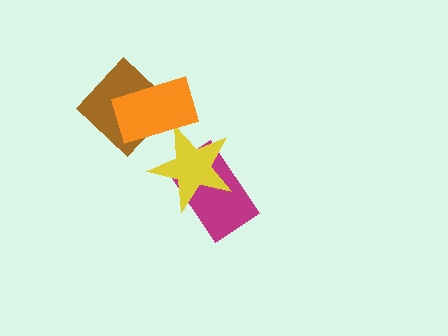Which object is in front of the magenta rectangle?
The yellow star is in front of the magenta rectangle.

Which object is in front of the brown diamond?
The orange rectangle is in front of the brown diamond.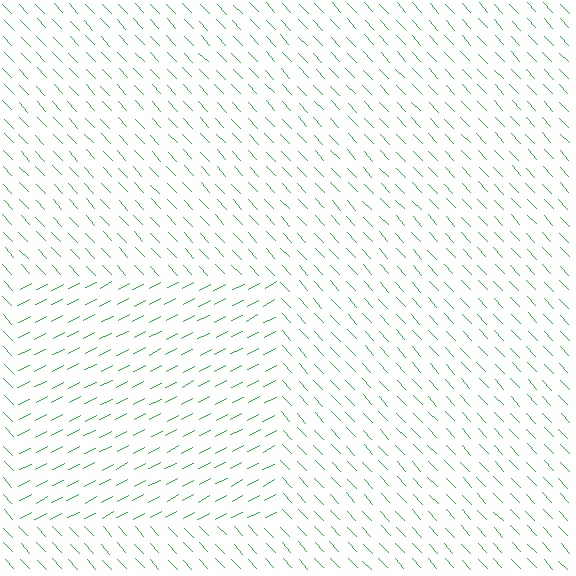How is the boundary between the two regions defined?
The boundary is defined purely by a change in line orientation (approximately 74 degrees difference). All lines are the same color and thickness.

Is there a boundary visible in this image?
Yes, there is a texture boundary formed by a change in line orientation.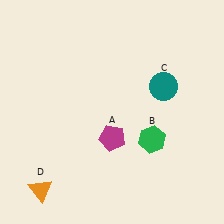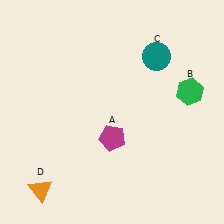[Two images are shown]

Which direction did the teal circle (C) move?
The teal circle (C) moved up.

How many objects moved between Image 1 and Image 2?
2 objects moved between the two images.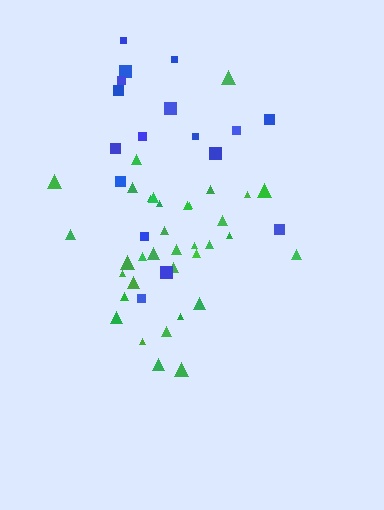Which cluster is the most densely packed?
Green.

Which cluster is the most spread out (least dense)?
Blue.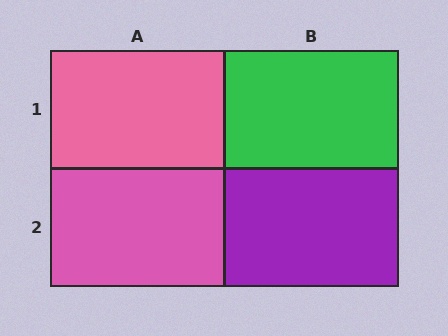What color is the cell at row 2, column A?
Pink.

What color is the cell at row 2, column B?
Purple.